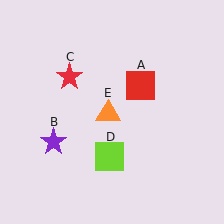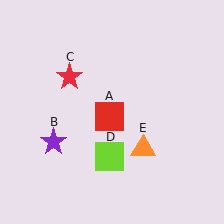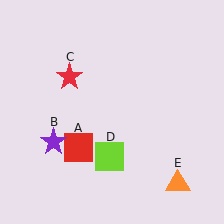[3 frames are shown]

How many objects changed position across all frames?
2 objects changed position: red square (object A), orange triangle (object E).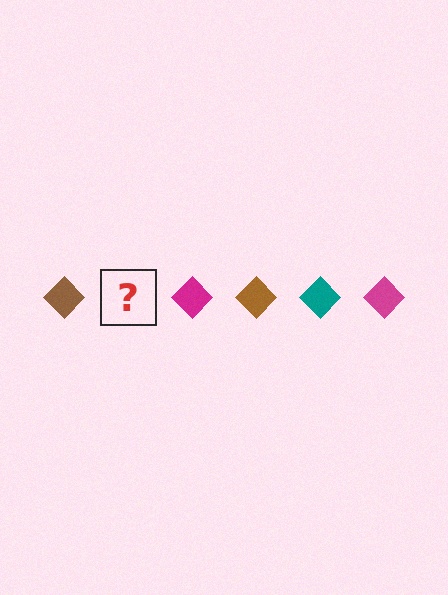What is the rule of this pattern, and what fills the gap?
The rule is that the pattern cycles through brown, teal, magenta diamonds. The gap should be filled with a teal diamond.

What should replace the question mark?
The question mark should be replaced with a teal diamond.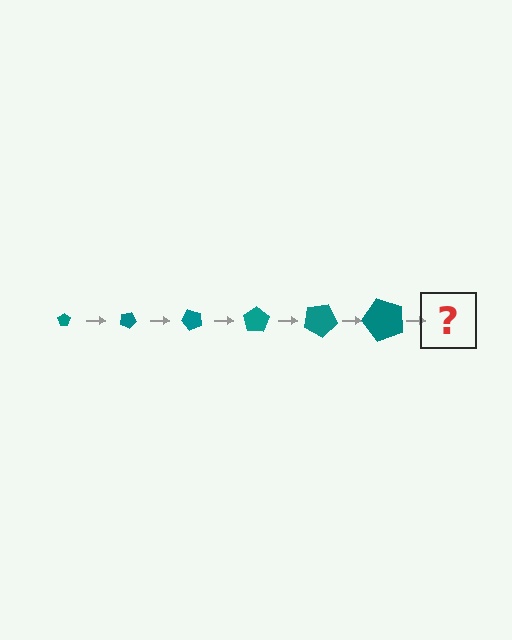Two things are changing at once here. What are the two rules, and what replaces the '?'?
The two rules are that the pentagon grows larger each step and it rotates 25 degrees each step. The '?' should be a pentagon, larger than the previous one and rotated 150 degrees from the start.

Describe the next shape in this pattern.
It should be a pentagon, larger than the previous one and rotated 150 degrees from the start.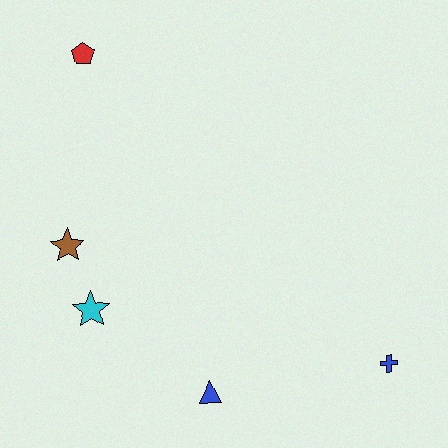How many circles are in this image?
There are no circles.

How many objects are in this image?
There are 5 objects.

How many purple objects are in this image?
There are no purple objects.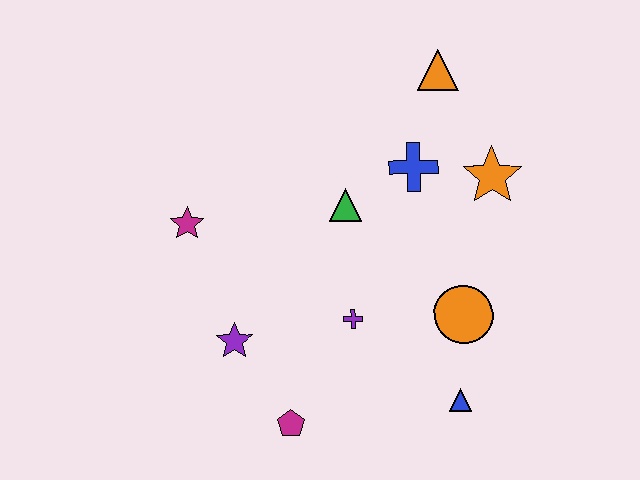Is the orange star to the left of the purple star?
No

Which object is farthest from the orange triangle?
The magenta pentagon is farthest from the orange triangle.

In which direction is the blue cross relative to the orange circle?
The blue cross is above the orange circle.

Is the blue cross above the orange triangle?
No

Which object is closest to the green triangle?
The blue cross is closest to the green triangle.